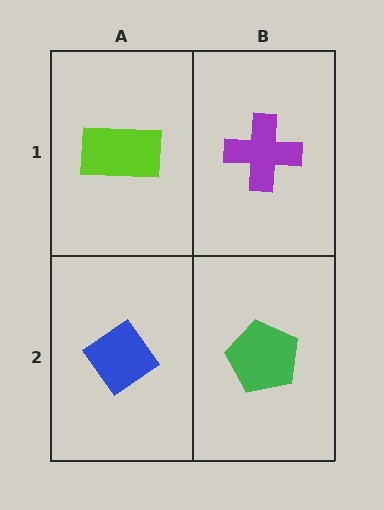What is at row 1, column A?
A lime rectangle.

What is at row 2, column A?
A blue diamond.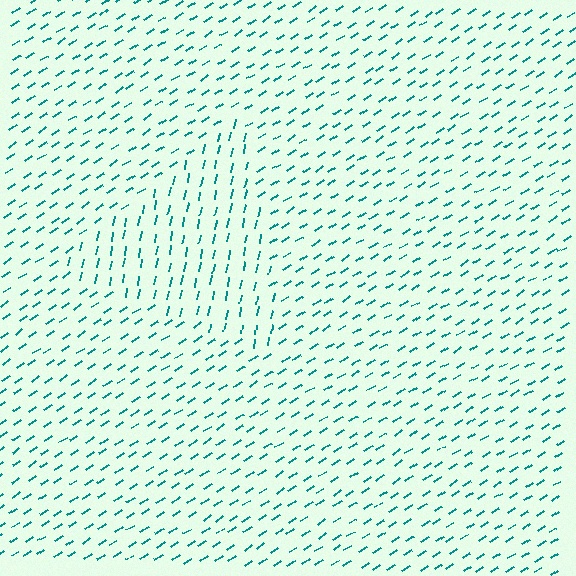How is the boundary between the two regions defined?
The boundary is defined purely by a change in line orientation (approximately 45 degrees difference). All lines are the same color and thickness.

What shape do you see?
I see a triangle.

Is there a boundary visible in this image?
Yes, there is a texture boundary formed by a change in line orientation.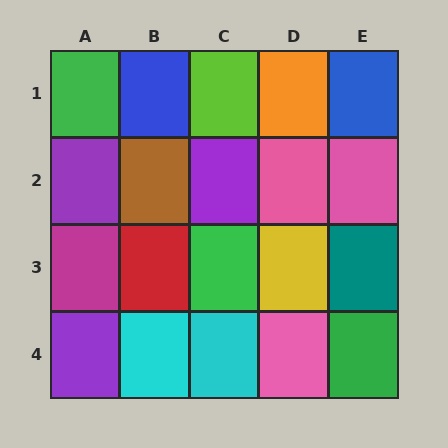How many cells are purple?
3 cells are purple.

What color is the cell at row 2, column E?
Pink.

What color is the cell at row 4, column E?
Green.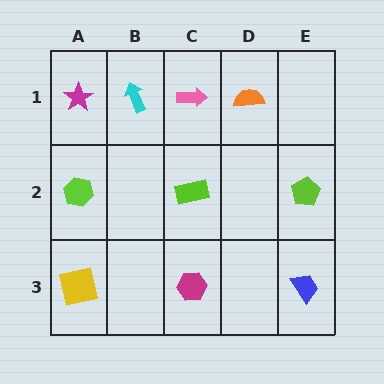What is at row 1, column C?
A pink arrow.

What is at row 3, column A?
A yellow square.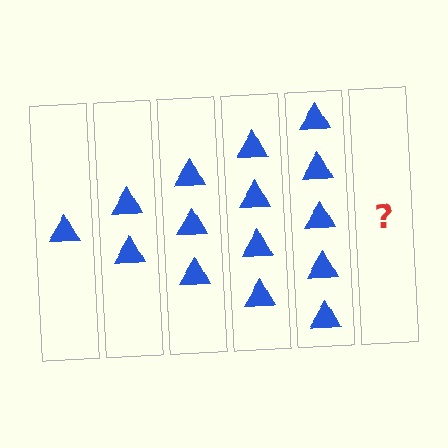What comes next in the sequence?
The next element should be 6 triangles.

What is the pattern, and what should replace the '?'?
The pattern is that each step adds one more triangle. The '?' should be 6 triangles.